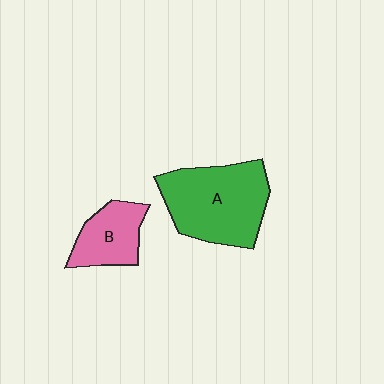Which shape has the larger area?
Shape A (green).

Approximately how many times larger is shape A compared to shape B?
Approximately 2.0 times.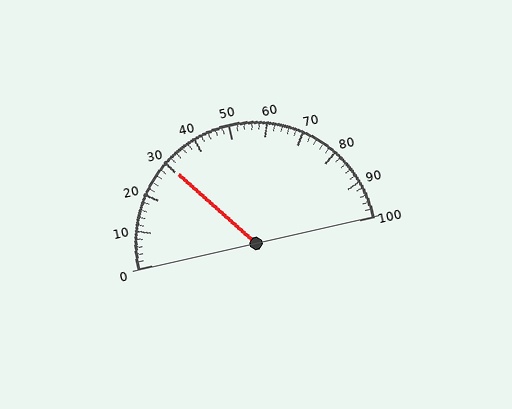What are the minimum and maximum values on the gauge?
The gauge ranges from 0 to 100.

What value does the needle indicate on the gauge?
The needle indicates approximately 30.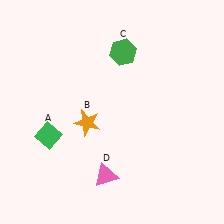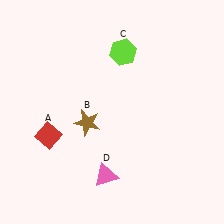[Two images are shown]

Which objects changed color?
A changed from green to red. B changed from orange to brown. C changed from green to lime.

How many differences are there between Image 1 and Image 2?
There are 3 differences between the two images.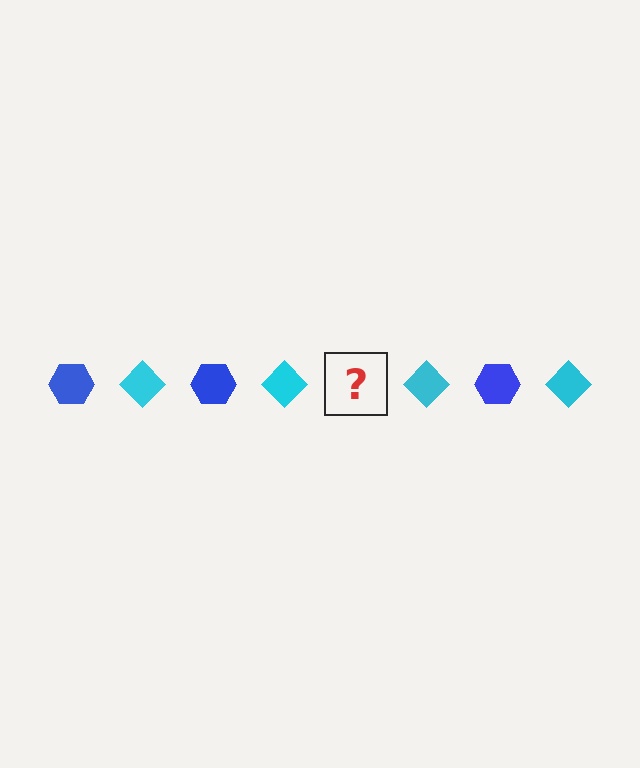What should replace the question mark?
The question mark should be replaced with a blue hexagon.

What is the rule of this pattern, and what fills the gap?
The rule is that the pattern alternates between blue hexagon and cyan diamond. The gap should be filled with a blue hexagon.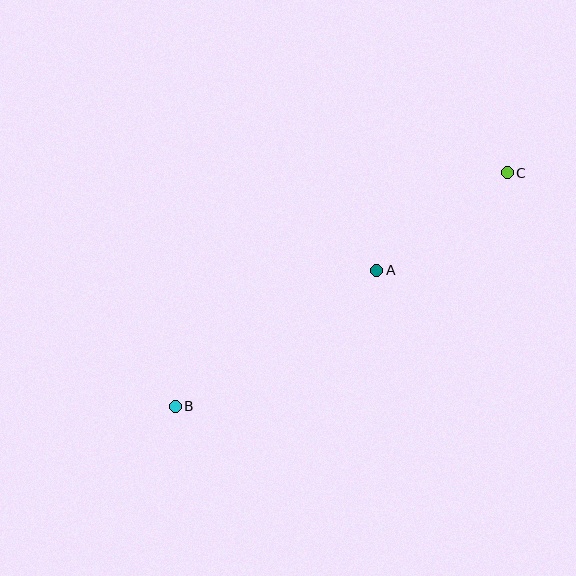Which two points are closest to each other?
Points A and C are closest to each other.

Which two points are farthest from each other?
Points B and C are farthest from each other.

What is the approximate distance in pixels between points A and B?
The distance between A and B is approximately 243 pixels.